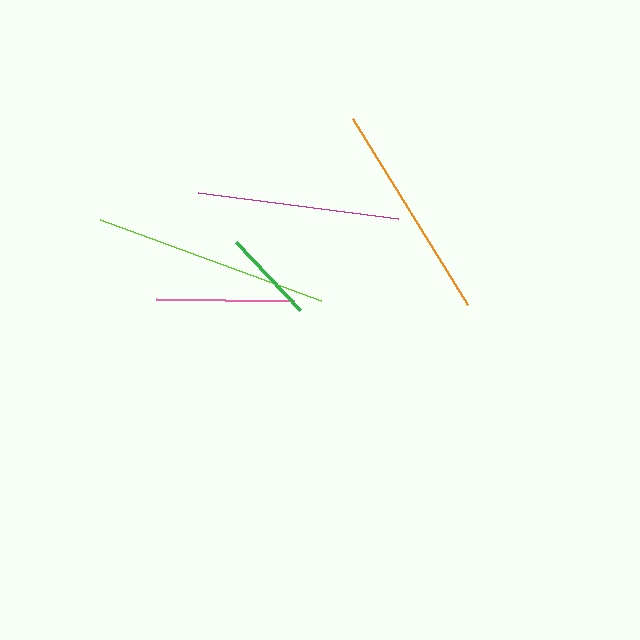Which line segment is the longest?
The lime line is the longest at approximately 235 pixels.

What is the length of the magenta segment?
The magenta segment is approximately 202 pixels long.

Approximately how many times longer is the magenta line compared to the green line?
The magenta line is approximately 2.2 times the length of the green line.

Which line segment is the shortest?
The green line is the shortest at approximately 94 pixels.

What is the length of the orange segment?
The orange segment is approximately 218 pixels long.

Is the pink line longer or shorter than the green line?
The pink line is longer than the green line.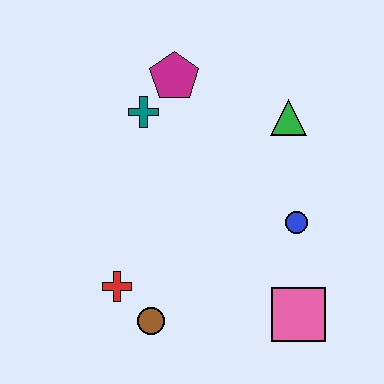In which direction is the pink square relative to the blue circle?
The pink square is below the blue circle.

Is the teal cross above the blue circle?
Yes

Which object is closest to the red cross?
The brown circle is closest to the red cross.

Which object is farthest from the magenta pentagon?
The pink square is farthest from the magenta pentagon.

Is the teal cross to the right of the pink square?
No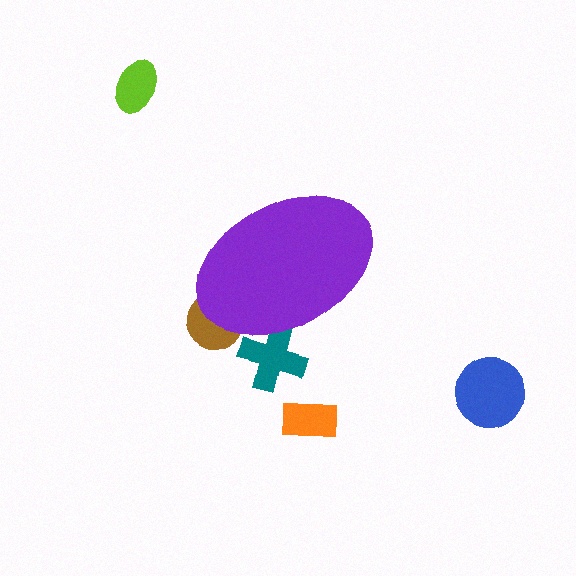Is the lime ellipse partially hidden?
No, the lime ellipse is fully visible.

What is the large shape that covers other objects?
A purple ellipse.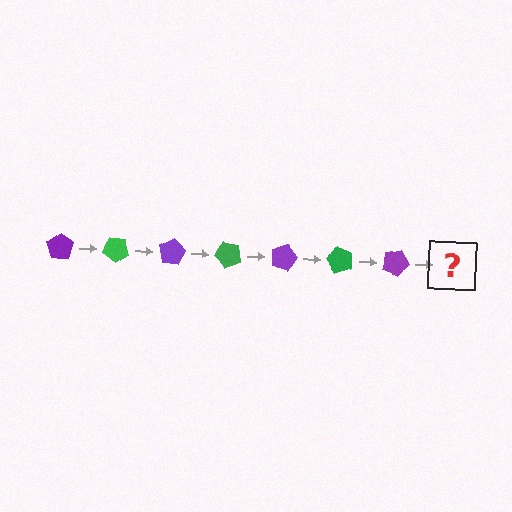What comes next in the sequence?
The next element should be a green pentagon, rotated 280 degrees from the start.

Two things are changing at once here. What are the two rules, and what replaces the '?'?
The two rules are that it rotates 40 degrees each step and the color cycles through purple and green. The '?' should be a green pentagon, rotated 280 degrees from the start.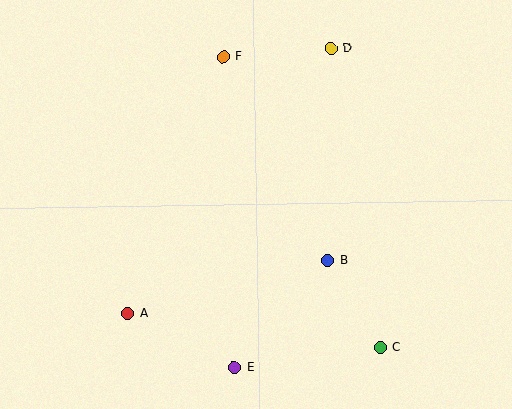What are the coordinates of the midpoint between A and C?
The midpoint between A and C is at (254, 330).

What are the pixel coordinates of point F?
Point F is at (223, 57).